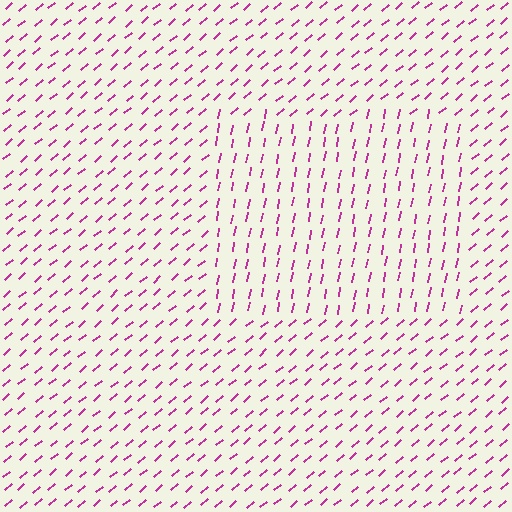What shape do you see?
I see a rectangle.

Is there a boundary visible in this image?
Yes, there is a texture boundary formed by a change in line orientation.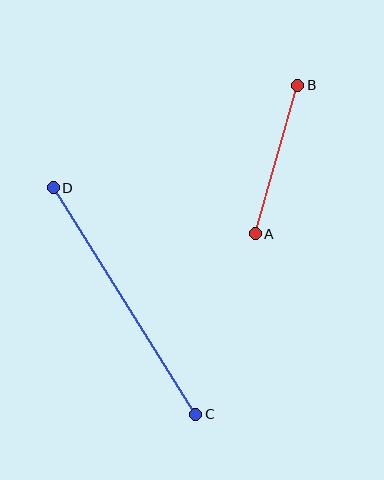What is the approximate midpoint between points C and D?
The midpoint is at approximately (125, 301) pixels.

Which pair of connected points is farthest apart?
Points C and D are farthest apart.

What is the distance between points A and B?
The distance is approximately 154 pixels.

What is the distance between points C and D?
The distance is approximately 268 pixels.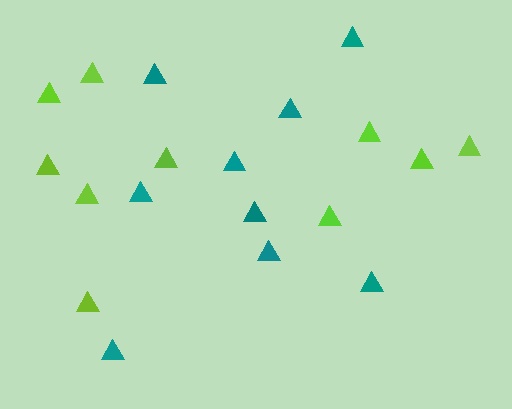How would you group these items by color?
There are 2 groups: one group of teal triangles (9) and one group of lime triangles (10).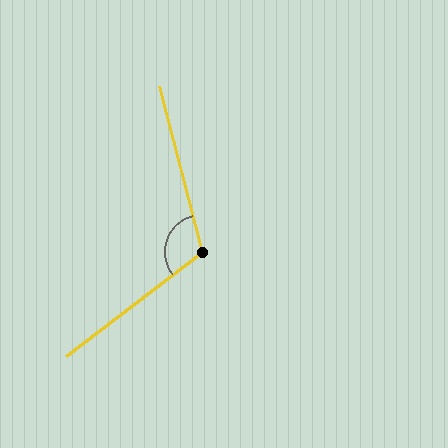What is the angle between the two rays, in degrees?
Approximately 113 degrees.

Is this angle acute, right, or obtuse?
It is obtuse.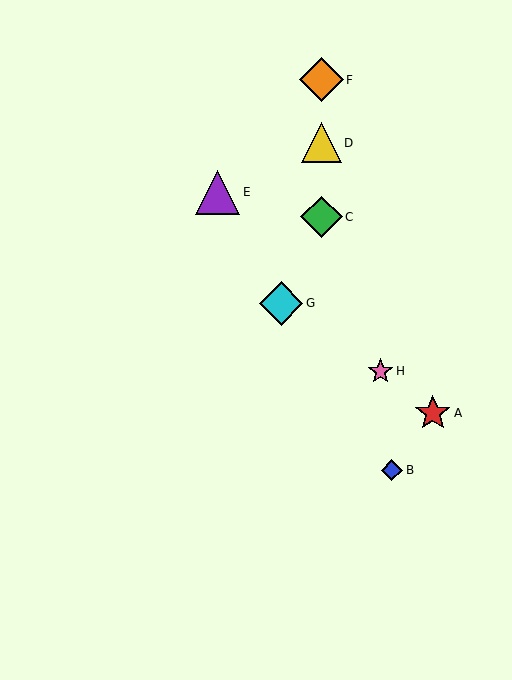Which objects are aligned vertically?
Objects C, D, F are aligned vertically.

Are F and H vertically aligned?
No, F is at x≈321 and H is at x≈381.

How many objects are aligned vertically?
3 objects (C, D, F) are aligned vertically.